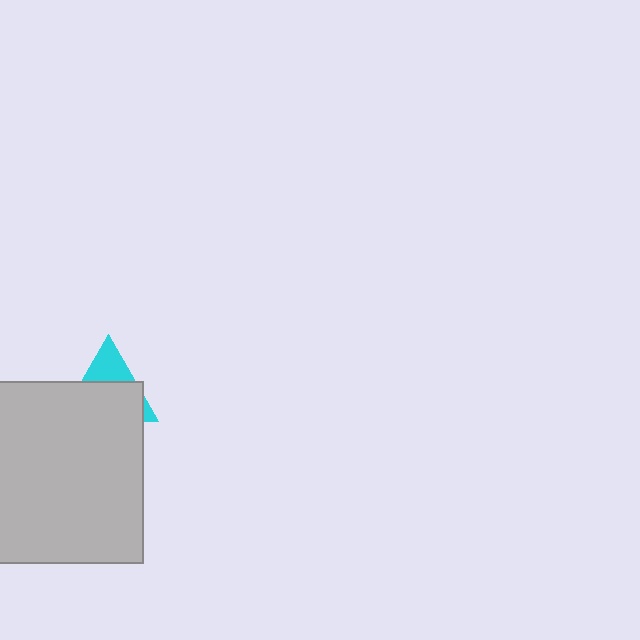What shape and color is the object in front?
The object in front is a light gray square.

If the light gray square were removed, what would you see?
You would see the complete cyan triangle.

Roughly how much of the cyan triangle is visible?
A small part of it is visible (roughly 34%).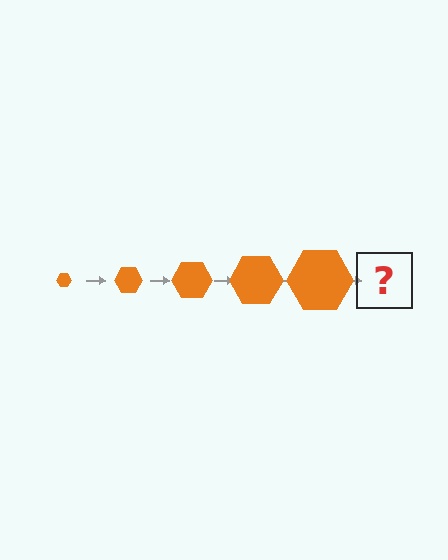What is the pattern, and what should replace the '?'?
The pattern is that the hexagon gets progressively larger each step. The '?' should be an orange hexagon, larger than the previous one.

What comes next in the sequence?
The next element should be an orange hexagon, larger than the previous one.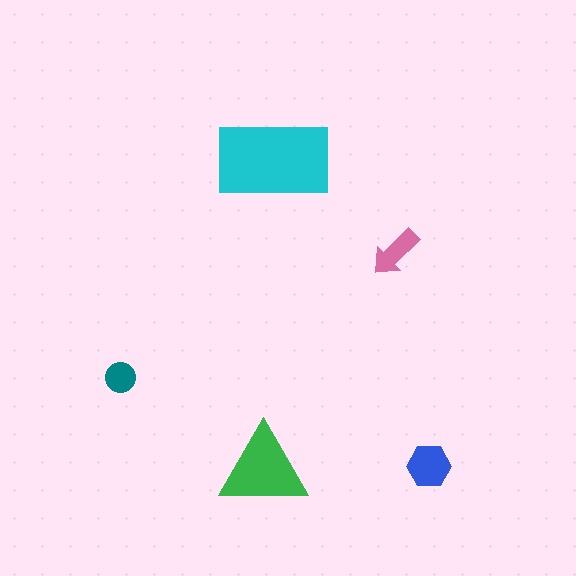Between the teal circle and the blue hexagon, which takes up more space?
The blue hexagon.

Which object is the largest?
The cyan rectangle.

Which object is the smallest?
The teal circle.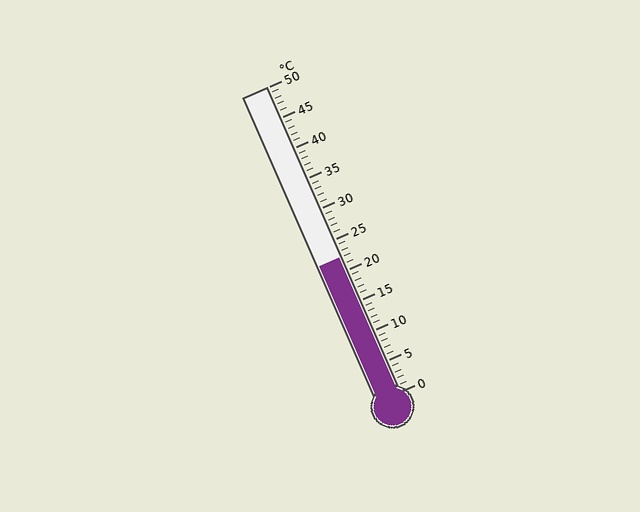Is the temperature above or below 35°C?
The temperature is below 35°C.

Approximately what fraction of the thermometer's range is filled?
The thermometer is filled to approximately 45% of its range.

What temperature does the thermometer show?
The thermometer shows approximately 22°C.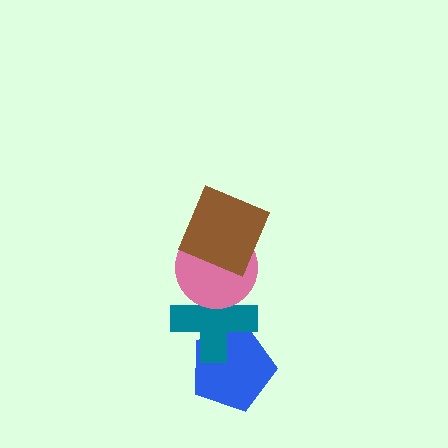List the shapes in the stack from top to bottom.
From top to bottom: the brown square, the pink circle, the teal cross, the blue pentagon.